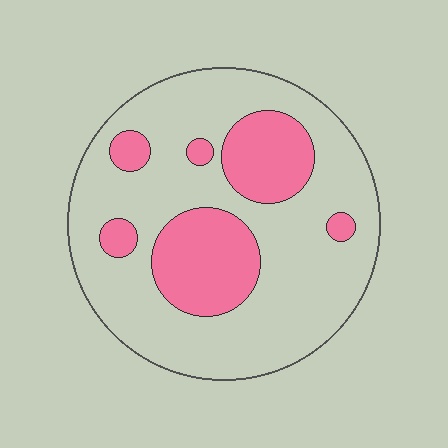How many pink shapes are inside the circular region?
6.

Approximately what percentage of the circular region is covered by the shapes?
Approximately 25%.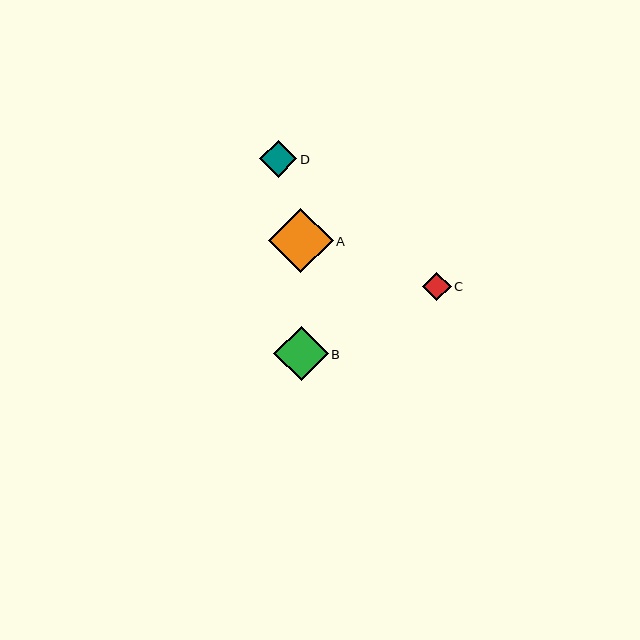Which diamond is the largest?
Diamond A is the largest with a size of approximately 65 pixels.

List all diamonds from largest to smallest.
From largest to smallest: A, B, D, C.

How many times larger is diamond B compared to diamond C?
Diamond B is approximately 1.9 times the size of diamond C.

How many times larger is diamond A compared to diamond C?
Diamond A is approximately 2.3 times the size of diamond C.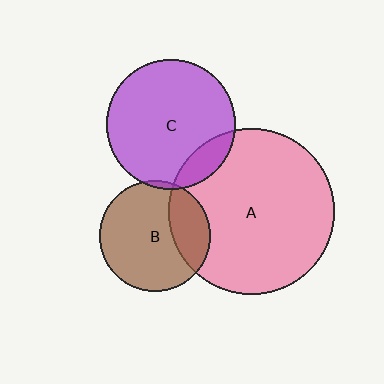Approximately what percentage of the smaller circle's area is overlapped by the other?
Approximately 25%.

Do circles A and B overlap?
Yes.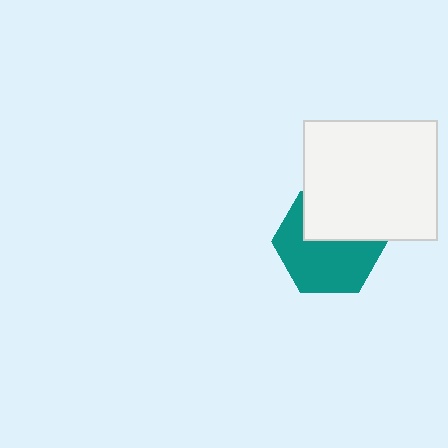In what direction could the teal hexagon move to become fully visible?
The teal hexagon could move down. That would shift it out from behind the white rectangle entirely.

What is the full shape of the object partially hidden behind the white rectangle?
The partially hidden object is a teal hexagon.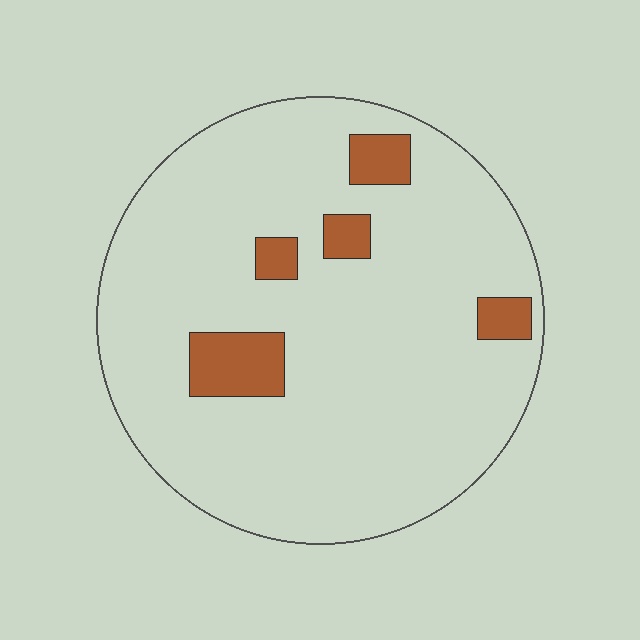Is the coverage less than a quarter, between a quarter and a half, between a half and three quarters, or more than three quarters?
Less than a quarter.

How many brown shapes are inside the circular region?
5.